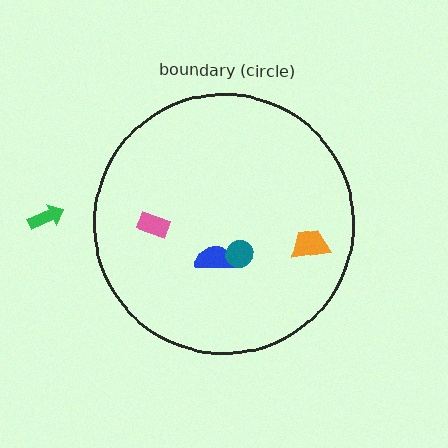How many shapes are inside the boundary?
4 inside, 1 outside.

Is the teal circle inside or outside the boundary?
Inside.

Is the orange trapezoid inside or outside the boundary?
Inside.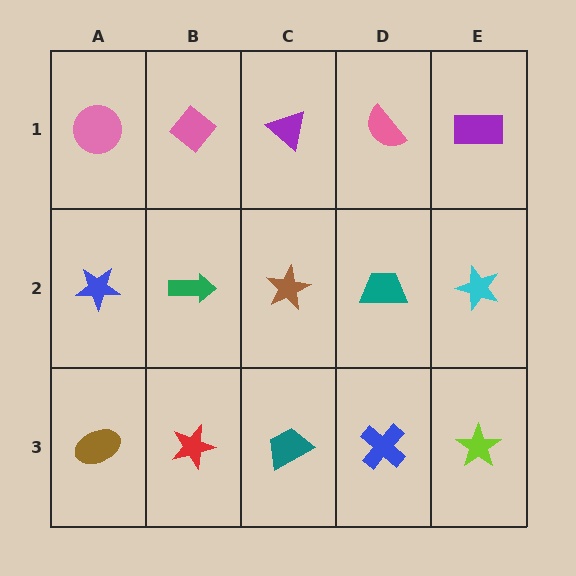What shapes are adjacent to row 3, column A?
A blue star (row 2, column A), a red star (row 3, column B).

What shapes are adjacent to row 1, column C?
A brown star (row 2, column C), a pink diamond (row 1, column B), a pink semicircle (row 1, column D).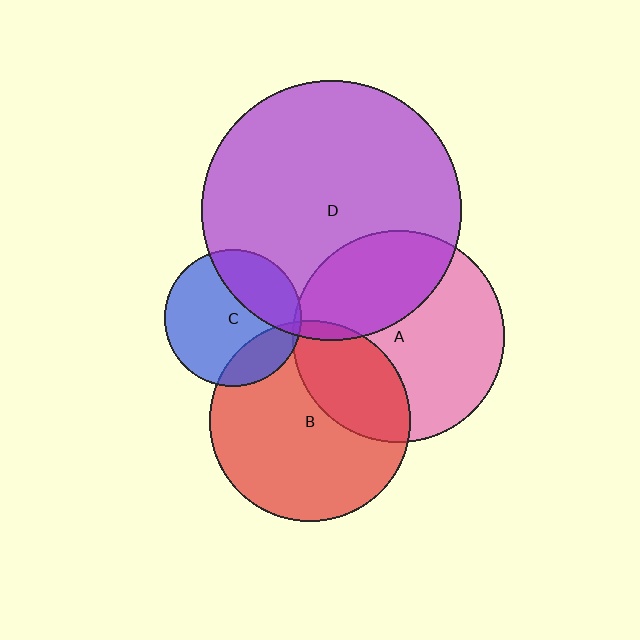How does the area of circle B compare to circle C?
Approximately 2.1 times.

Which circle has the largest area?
Circle D (purple).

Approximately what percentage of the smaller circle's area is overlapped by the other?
Approximately 30%.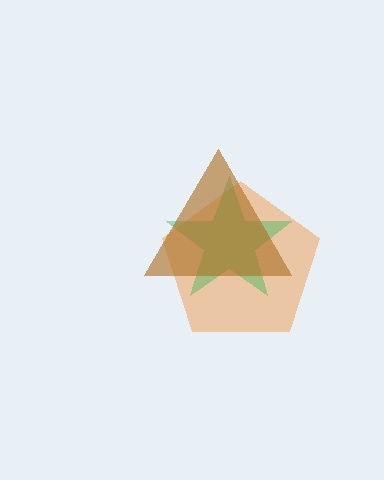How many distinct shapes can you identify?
There are 3 distinct shapes: an orange pentagon, a green star, a brown triangle.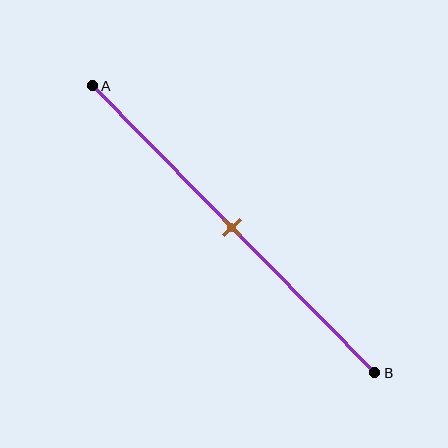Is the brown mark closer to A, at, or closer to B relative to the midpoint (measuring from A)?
The brown mark is approximately at the midpoint of segment AB.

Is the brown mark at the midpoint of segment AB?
Yes, the mark is approximately at the midpoint.